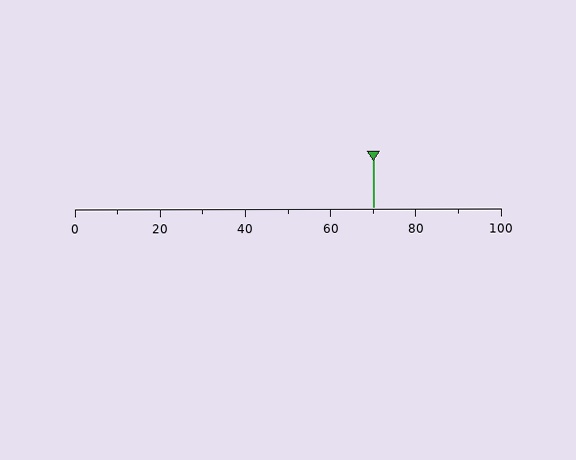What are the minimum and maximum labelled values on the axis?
The axis runs from 0 to 100.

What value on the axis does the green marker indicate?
The marker indicates approximately 70.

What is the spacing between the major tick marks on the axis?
The major ticks are spaced 20 apart.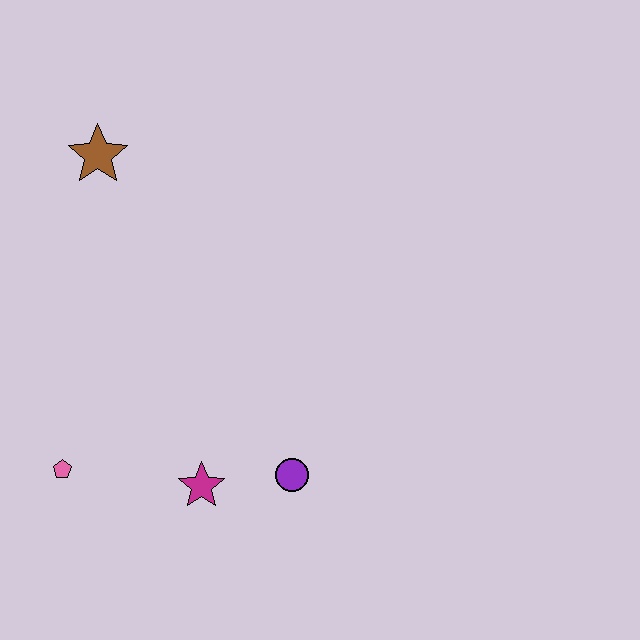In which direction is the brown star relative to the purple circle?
The brown star is above the purple circle.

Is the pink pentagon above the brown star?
No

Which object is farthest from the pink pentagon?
The brown star is farthest from the pink pentagon.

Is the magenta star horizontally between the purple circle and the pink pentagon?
Yes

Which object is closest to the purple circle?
The magenta star is closest to the purple circle.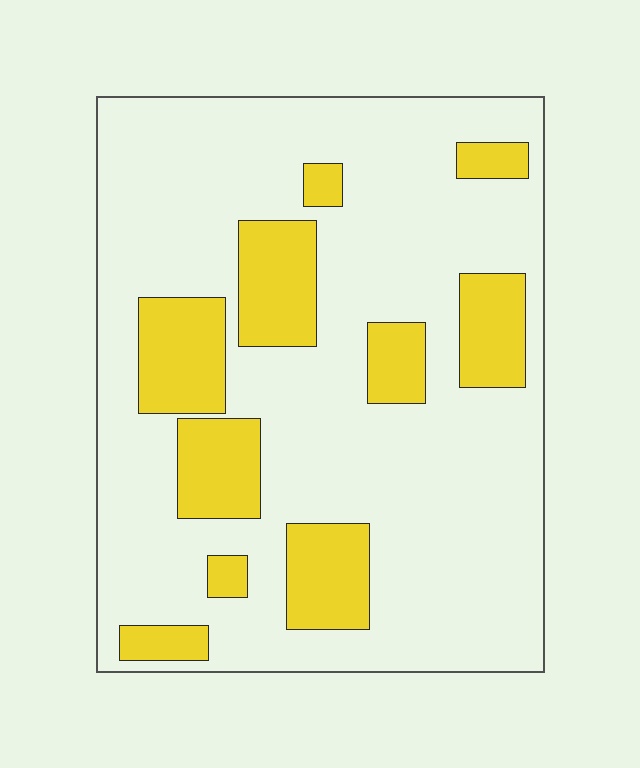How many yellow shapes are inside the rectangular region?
10.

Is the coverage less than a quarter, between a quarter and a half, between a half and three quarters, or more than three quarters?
Less than a quarter.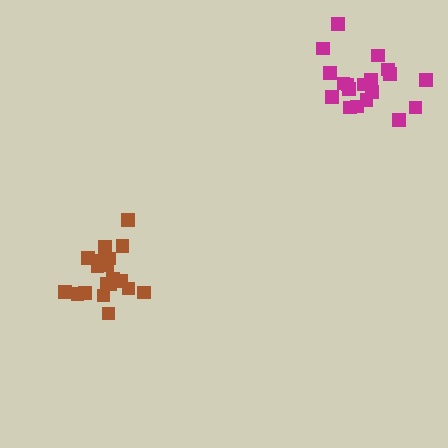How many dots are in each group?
Group 1: 19 dots, Group 2: 19 dots (38 total).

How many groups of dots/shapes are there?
There are 2 groups.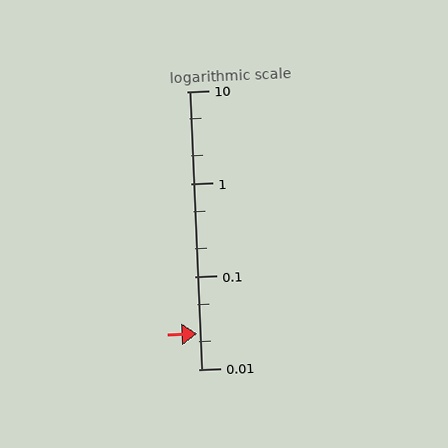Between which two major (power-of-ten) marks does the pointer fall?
The pointer is between 0.01 and 0.1.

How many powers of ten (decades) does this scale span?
The scale spans 3 decades, from 0.01 to 10.